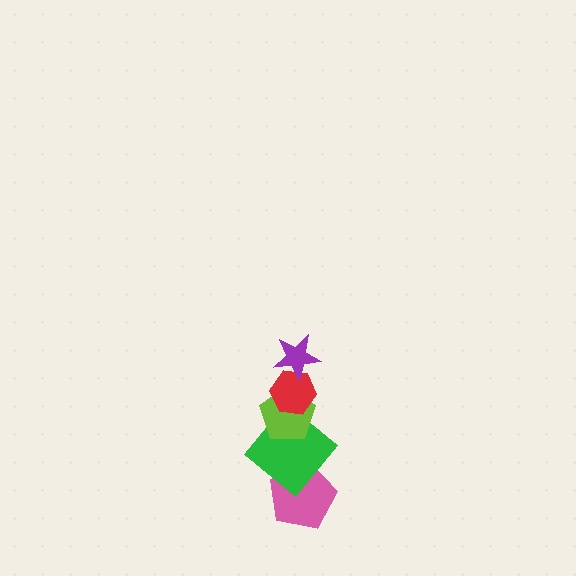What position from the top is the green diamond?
The green diamond is 4th from the top.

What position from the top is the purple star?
The purple star is 1st from the top.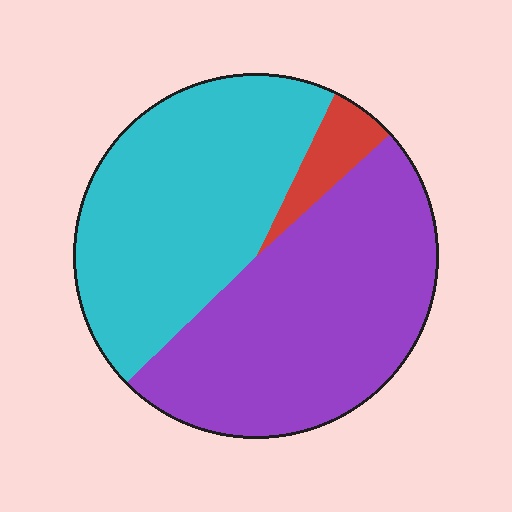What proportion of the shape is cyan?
Cyan covers about 45% of the shape.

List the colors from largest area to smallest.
From largest to smallest: purple, cyan, red.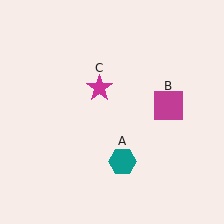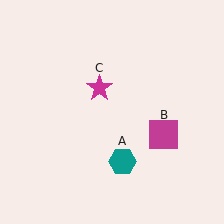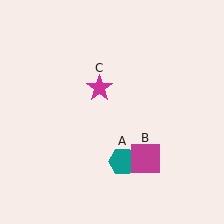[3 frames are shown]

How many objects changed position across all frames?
1 object changed position: magenta square (object B).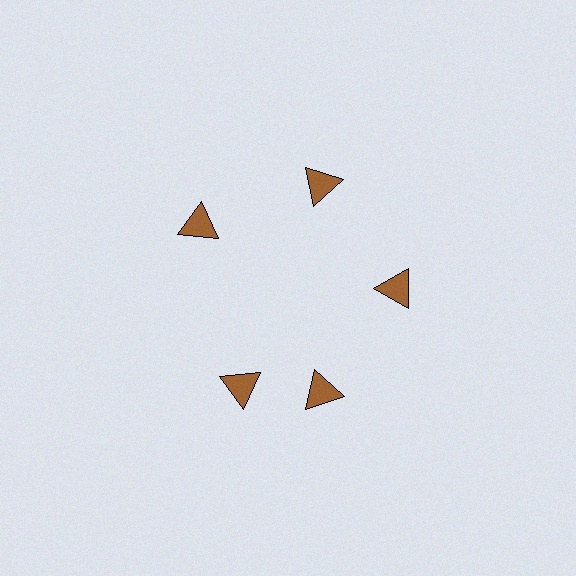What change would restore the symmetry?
The symmetry would be restored by rotating it back into even spacing with its neighbors so that all 5 triangles sit at equal angles and equal distance from the center.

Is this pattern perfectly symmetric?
No. The 5 brown triangles are arranged in a ring, but one element near the 8 o'clock position is rotated out of alignment along the ring, breaking the 5-fold rotational symmetry.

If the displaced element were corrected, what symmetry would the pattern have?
It would have 5-fold rotational symmetry — the pattern would map onto itself every 72 degrees.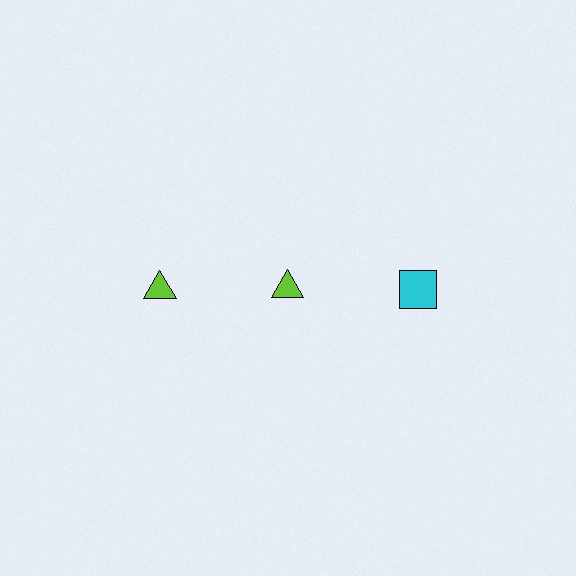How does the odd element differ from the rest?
It differs in both color (cyan instead of lime) and shape (square instead of triangle).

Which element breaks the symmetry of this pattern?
The cyan square in the top row, center column breaks the symmetry. All other shapes are lime triangles.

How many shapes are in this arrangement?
There are 3 shapes arranged in a grid pattern.